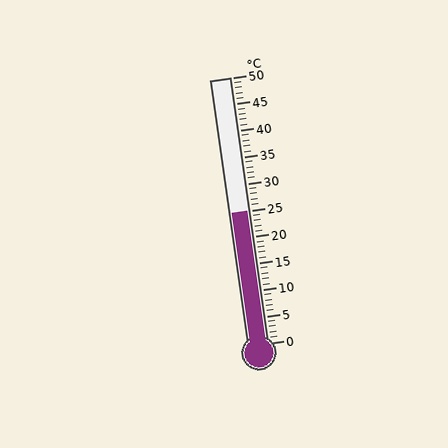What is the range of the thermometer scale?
The thermometer scale ranges from 0°C to 50°C.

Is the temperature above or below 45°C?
The temperature is below 45°C.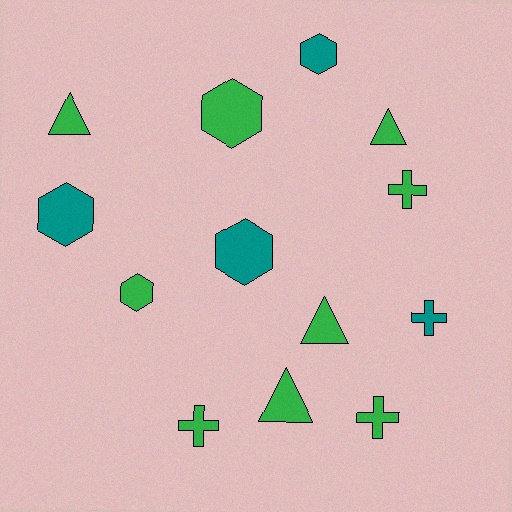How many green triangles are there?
There are 4 green triangles.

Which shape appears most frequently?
Hexagon, with 5 objects.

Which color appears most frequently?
Green, with 9 objects.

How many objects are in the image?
There are 13 objects.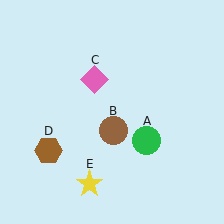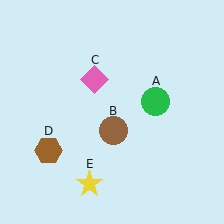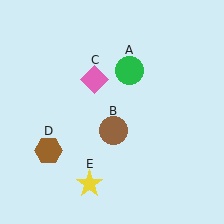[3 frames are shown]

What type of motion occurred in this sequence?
The green circle (object A) rotated counterclockwise around the center of the scene.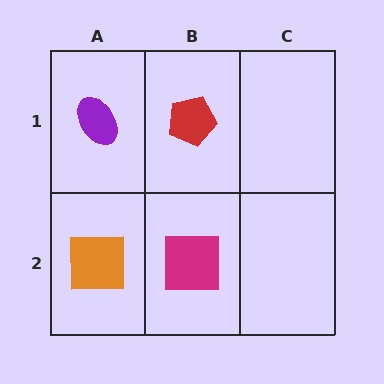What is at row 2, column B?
A magenta square.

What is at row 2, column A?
An orange square.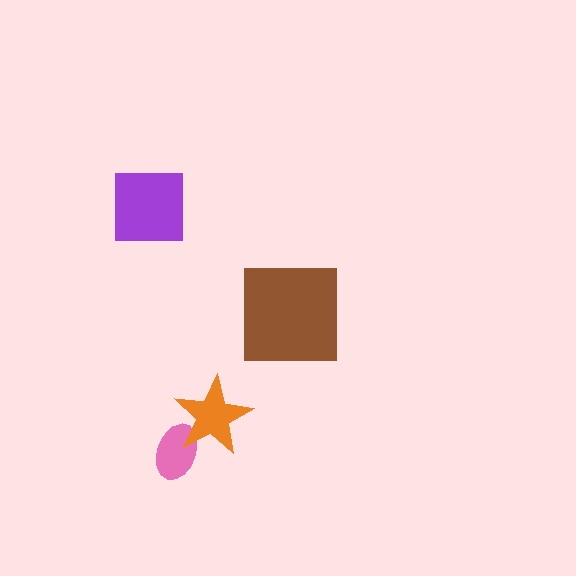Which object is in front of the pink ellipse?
The orange star is in front of the pink ellipse.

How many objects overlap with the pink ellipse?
1 object overlaps with the pink ellipse.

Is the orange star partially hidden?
No, no other shape covers it.